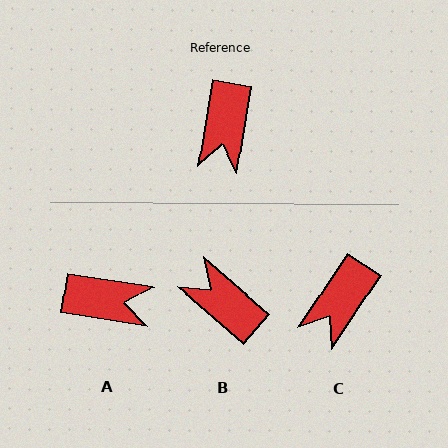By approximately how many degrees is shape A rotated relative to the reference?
Approximately 91 degrees counter-clockwise.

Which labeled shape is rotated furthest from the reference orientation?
B, about 121 degrees away.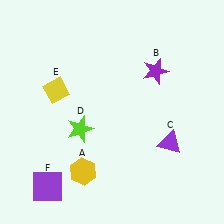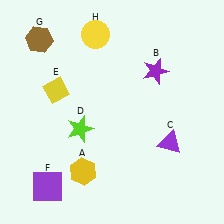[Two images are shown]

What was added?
A brown hexagon (G), a yellow circle (H) were added in Image 2.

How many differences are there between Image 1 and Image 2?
There are 2 differences between the two images.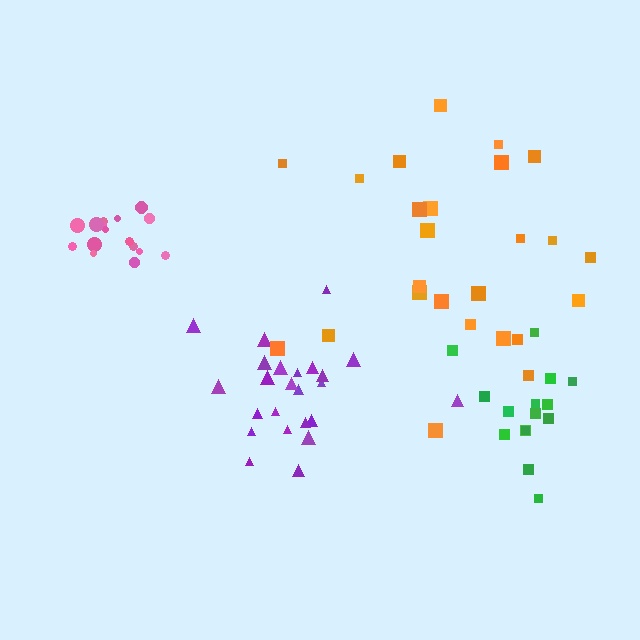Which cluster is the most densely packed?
Pink.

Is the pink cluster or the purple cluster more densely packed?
Pink.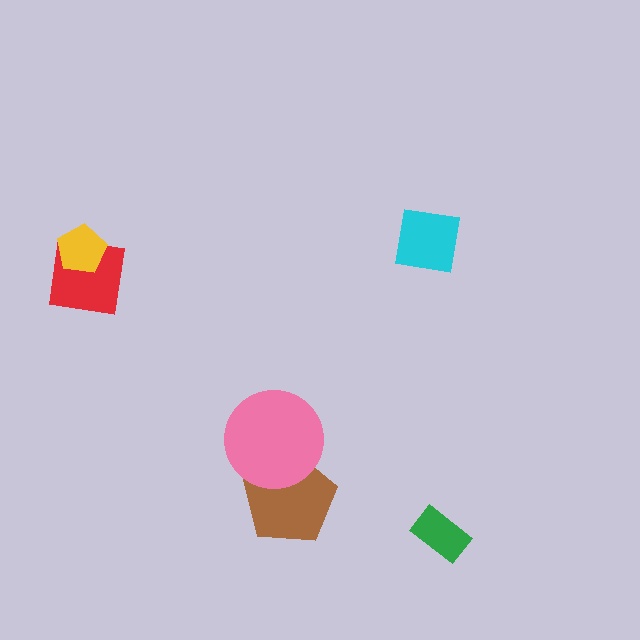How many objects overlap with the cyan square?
0 objects overlap with the cyan square.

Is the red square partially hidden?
Yes, it is partially covered by another shape.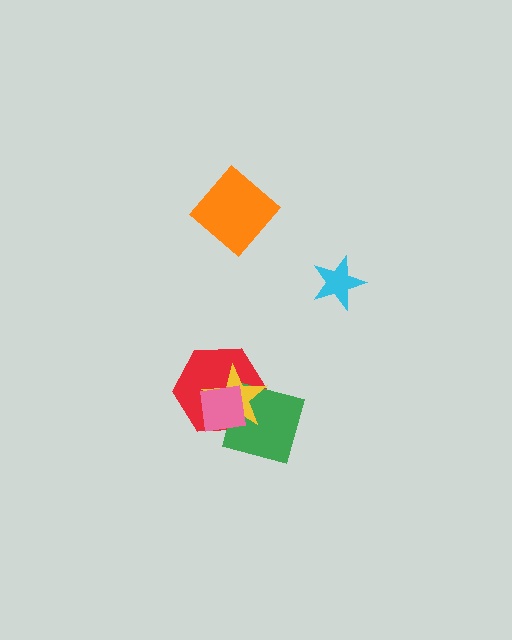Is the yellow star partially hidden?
Yes, it is partially covered by another shape.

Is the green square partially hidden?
Yes, it is partially covered by another shape.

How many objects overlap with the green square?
3 objects overlap with the green square.